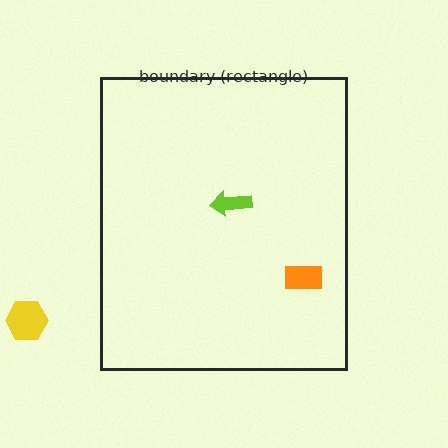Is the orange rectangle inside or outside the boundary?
Inside.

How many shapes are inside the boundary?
2 inside, 1 outside.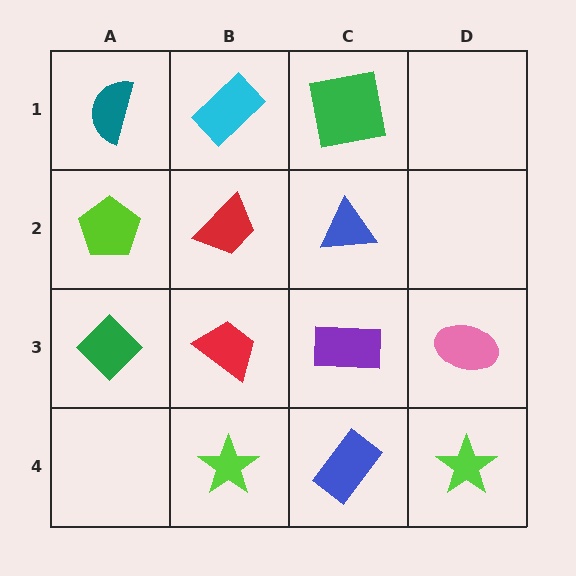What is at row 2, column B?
A red trapezoid.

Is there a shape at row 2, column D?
No, that cell is empty.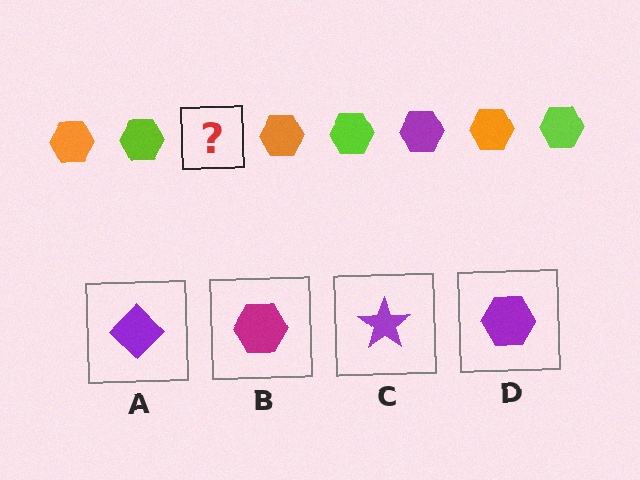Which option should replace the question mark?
Option D.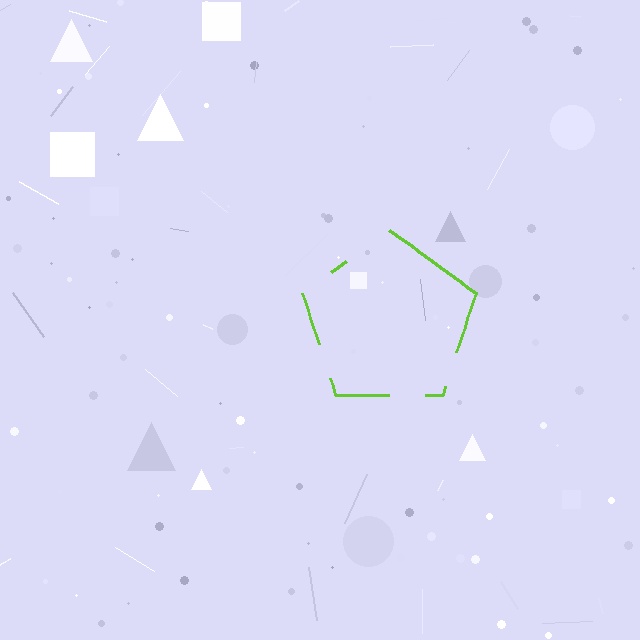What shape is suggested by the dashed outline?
The dashed outline suggests a pentagon.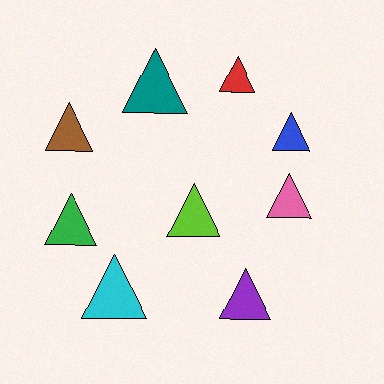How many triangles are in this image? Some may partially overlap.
There are 9 triangles.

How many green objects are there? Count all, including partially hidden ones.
There is 1 green object.